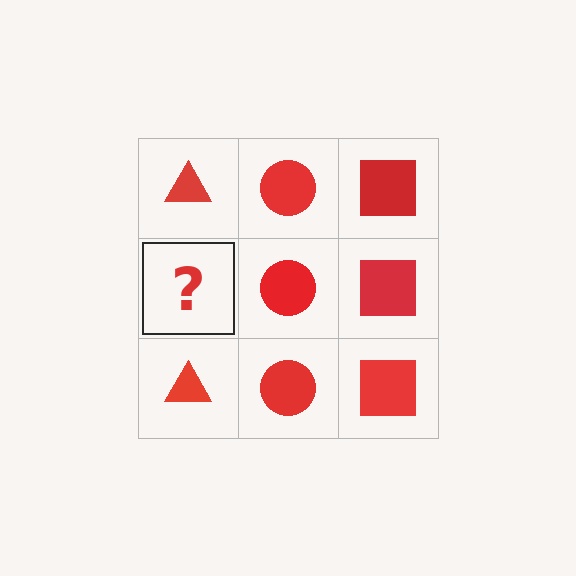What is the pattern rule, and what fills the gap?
The rule is that each column has a consistent shape. The gap should be filled with a red triangle.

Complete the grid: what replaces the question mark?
The question mark should be replaced with a red triangle.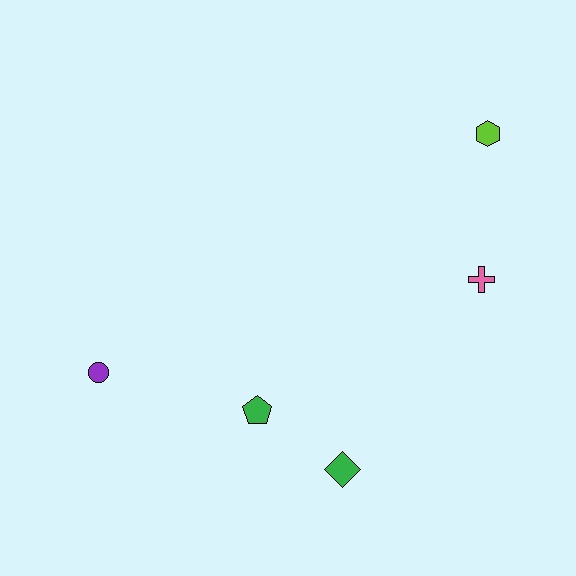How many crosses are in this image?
There is 1 cross.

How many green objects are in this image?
There are 2 green objects.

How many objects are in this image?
There are 5 objects.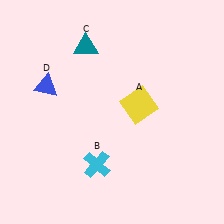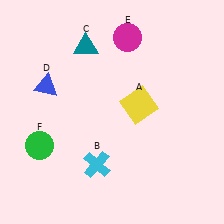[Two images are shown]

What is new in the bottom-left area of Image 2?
A green circle (F) was added in the bottom-left area of Image 2.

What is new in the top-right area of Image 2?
A magenta circle (E) was added in the top-right area of Image 2.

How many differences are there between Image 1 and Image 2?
There are 2 differences between the two images.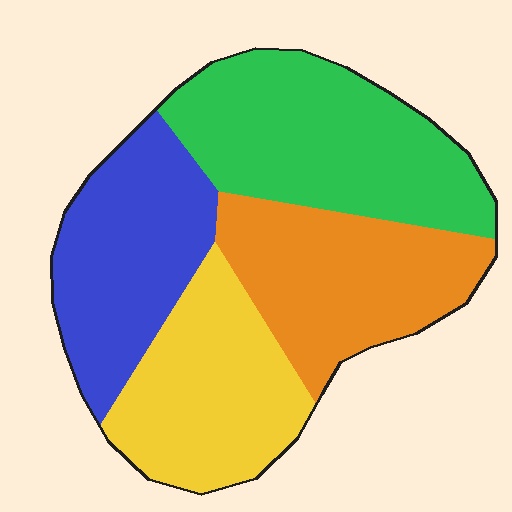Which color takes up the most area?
Green, at roughly 30%.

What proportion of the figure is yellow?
Yellow covers around 25% of the figure.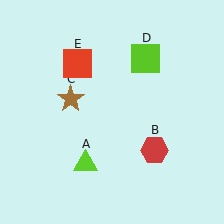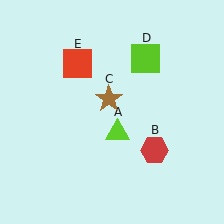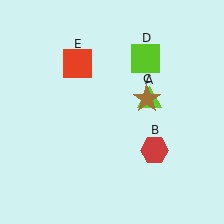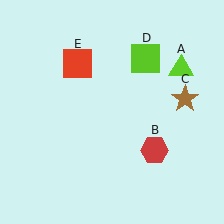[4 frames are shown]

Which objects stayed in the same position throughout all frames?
Red hexagon (object B) and lime square (object D) and red square (object E) remained stationary.